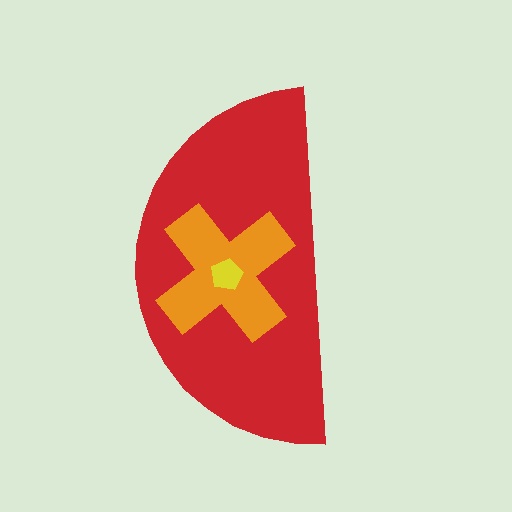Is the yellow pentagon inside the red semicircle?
Yes.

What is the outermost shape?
The red semicircle.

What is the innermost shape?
The yellow pentagon.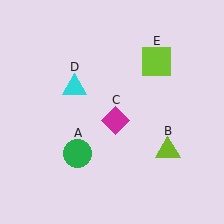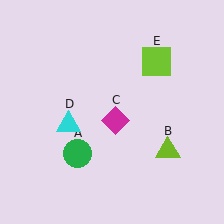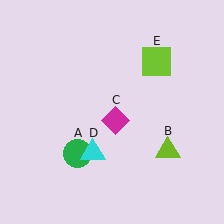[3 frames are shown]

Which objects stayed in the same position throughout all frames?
Green circle (object A) and lime triangle (object B) and magenta diamond (object C) and lime square (object E) remained stationary.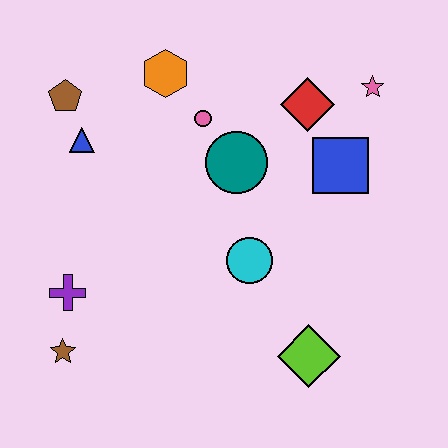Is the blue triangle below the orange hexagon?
Yes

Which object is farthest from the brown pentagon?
The lime diamond is farthest from the brown pentagon.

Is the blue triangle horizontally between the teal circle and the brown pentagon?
Yes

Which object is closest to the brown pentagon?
The blue triangle is closest to the brown pentagon.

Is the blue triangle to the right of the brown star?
Yes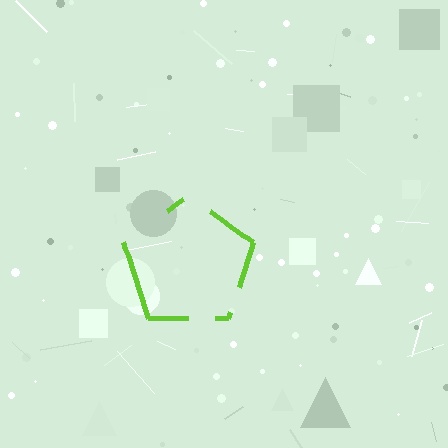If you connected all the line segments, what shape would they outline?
They would outline a pentagon.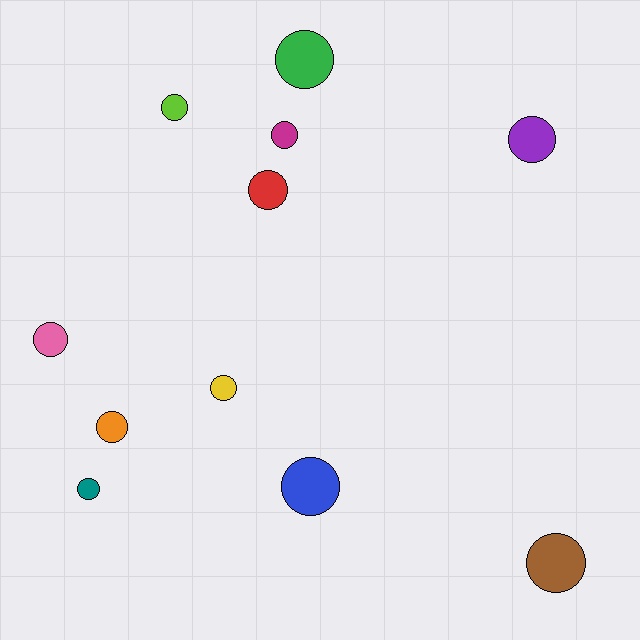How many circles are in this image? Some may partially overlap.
There are 11 circles.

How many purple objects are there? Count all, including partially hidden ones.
There is 1 purple object.